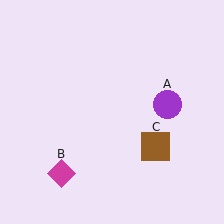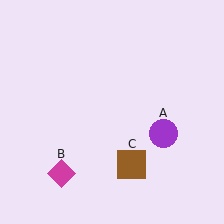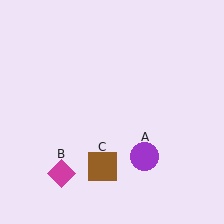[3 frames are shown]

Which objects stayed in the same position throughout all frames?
Magenta diamond (object B) remained stationary.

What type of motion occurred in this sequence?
The purple circle (object A), brown square (object C) rotated clockwise around the center of the scene.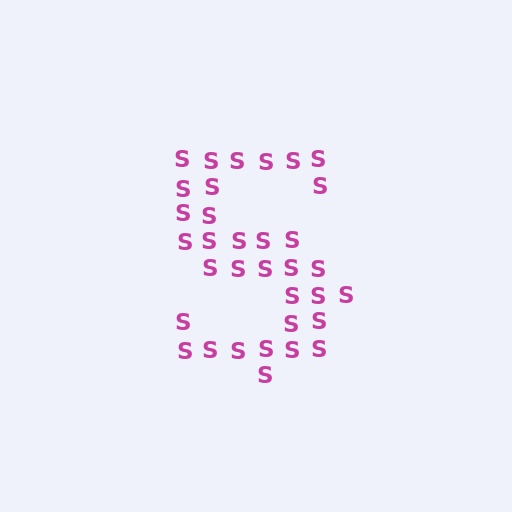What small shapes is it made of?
It is made of small letter S's.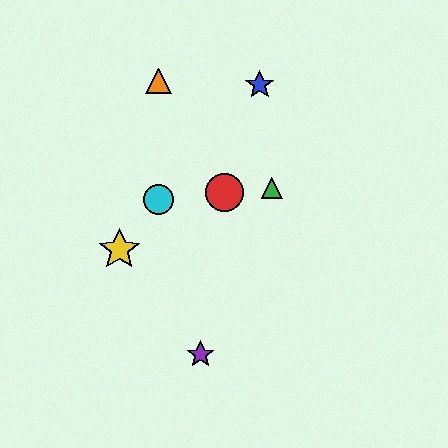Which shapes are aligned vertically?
The orange triangle, the cyan circle are aligned vertically.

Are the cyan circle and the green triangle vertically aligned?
No, the cyan circle is at x≈158 and the green triangle is at x≈272.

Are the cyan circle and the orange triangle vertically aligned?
Yes, both are at x≈158.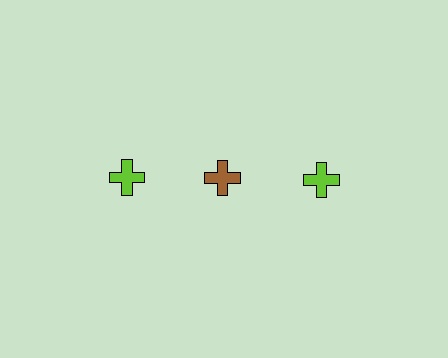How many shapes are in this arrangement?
There are 3 shapes arranged in a grid pattern.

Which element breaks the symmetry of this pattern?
The brown cross in the top row, second from left column breaks the symmetry. All other shapes are lime crosses.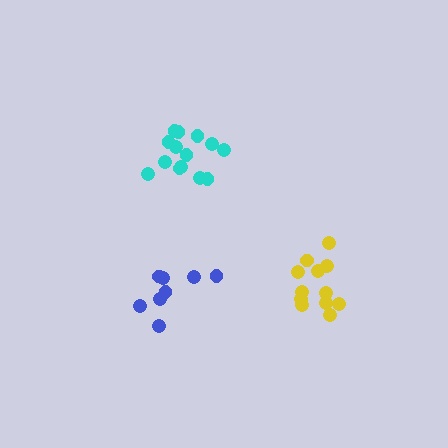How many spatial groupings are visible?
There are 3 spatial groupings.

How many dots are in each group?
Group 1: 12 dots, Group 2: 14 dots, Group 3: 8 dots (34 total).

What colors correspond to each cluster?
The clusters are colored: yellow, cyan, blue.